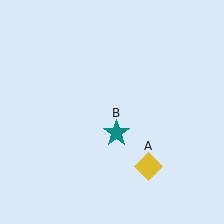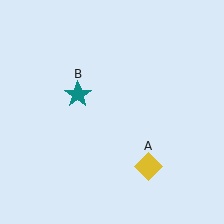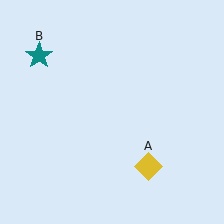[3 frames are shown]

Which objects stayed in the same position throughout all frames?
Yellow diamond (object A) remained stationary.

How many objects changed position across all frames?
1 object changed position: teal star (object B).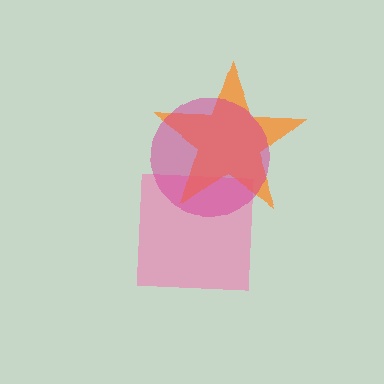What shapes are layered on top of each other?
The layered shapes are: a pink square, an orange star, a magenta circle.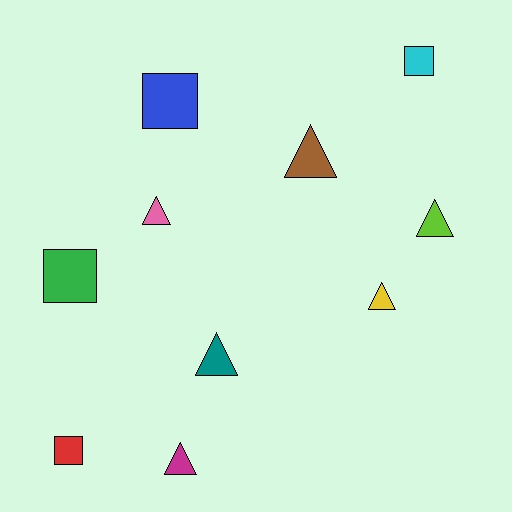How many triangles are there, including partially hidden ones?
There are 6 triangles.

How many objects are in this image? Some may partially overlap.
There are 10 objects.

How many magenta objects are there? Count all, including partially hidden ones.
There is 1 magenta object.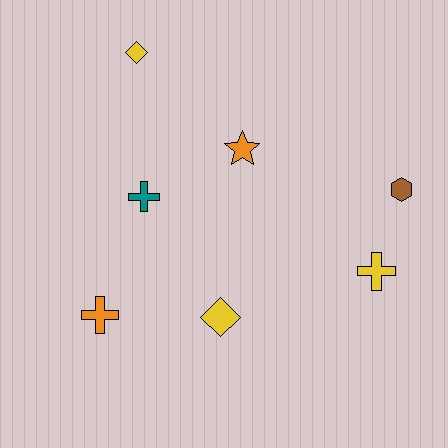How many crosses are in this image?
There are 3 crosses.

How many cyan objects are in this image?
There are no cyan objects.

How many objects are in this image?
There are 7 objects.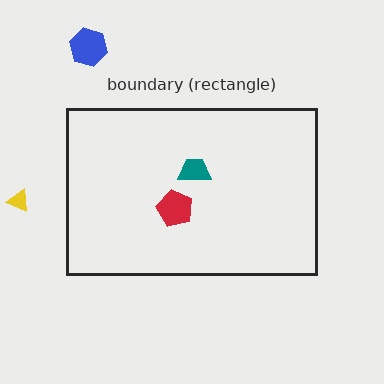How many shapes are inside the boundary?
2 inside, 2 outside.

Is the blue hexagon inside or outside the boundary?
Outside.